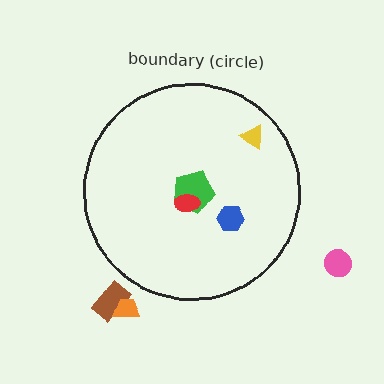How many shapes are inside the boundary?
4 inside, 3 outside.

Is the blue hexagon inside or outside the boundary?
Inside.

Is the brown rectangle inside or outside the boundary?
Outside.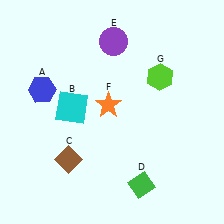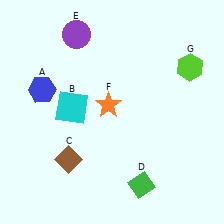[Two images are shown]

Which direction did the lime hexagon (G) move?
The lime hexagon (G) moved right.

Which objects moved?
The objects that moved are: the purple circle (E), the lime hexagon (G).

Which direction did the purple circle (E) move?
The purple circle (E) moved left.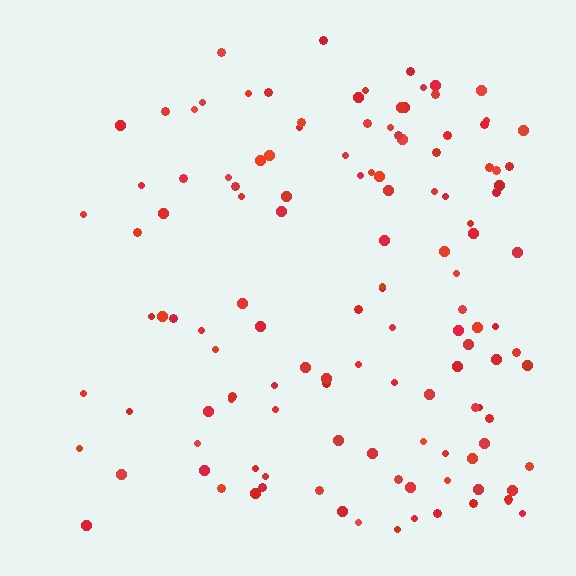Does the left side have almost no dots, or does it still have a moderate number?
Still a moderate number, just noticeably fewer than the right.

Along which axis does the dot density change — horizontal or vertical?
Horizontal.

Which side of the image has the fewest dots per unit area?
The left.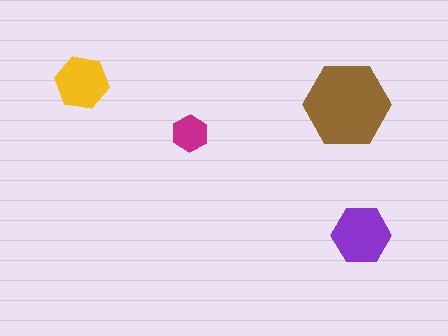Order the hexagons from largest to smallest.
the brown one, the purple one, the yellow one, the magenta one.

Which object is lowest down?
The purple hexagon is bottommost.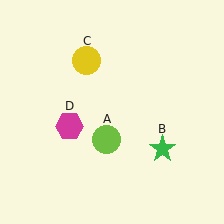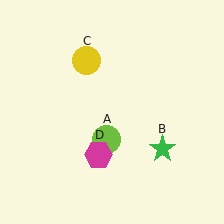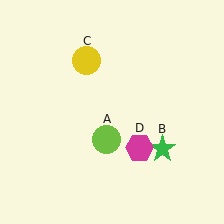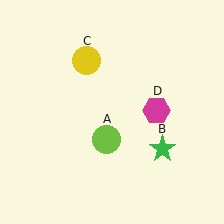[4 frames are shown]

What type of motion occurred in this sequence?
The magenta hexagon (object D) rotated counterclockwise around the center of the scene.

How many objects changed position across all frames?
1 object changed position: magenta hexagon (object D).